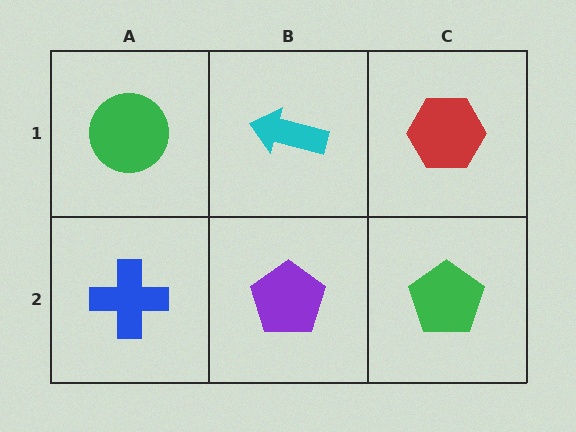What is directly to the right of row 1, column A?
A cyan arrow.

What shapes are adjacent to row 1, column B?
A purple pentagon (row 2, column B), a green circle (row 1, column A), a red hexagon (row 1, column C).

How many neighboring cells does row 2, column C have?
2.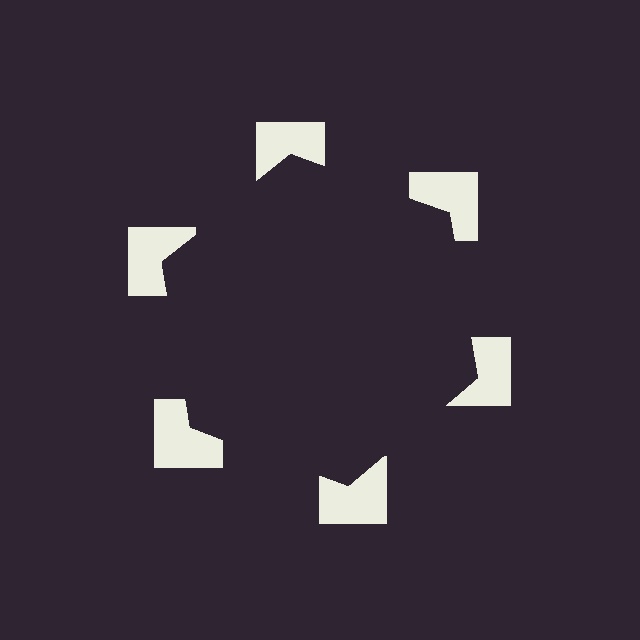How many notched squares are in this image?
There are 6 — one at each vertex of the illusory hexagon.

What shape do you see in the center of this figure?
An illusory hexagon — its edges are inferred from the aligned wedge cuts in the notched squares, not physically drawn.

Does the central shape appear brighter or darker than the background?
It typically appears slightly darker than the background, even though no actual brightness change is drawn.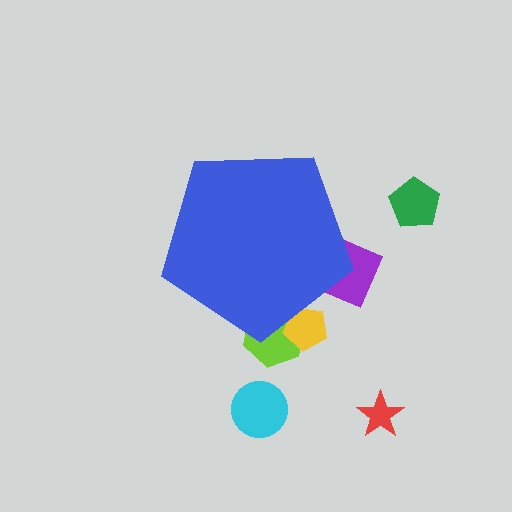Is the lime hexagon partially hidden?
Yes, the lime hexagon is partially hidden behind the blue pentagon.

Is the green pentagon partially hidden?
No, the green pentagon is fully visible.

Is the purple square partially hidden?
Yes, the purple square is partially hidden behind the blue pentagon.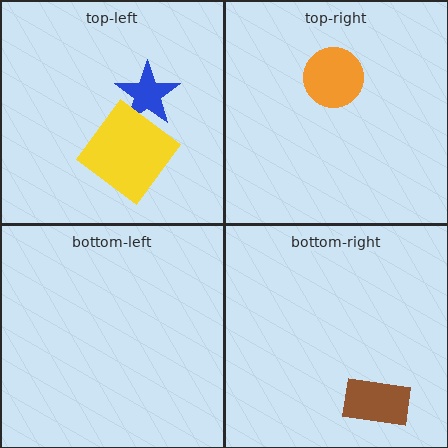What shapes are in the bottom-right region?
The brown rectangle.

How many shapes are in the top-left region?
2.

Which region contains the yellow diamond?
The top-left region.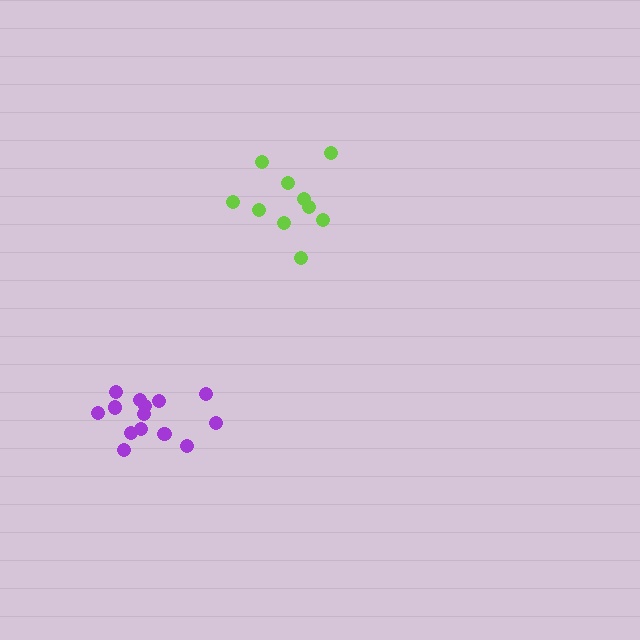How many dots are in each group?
Group 1: 10 dots, Group 2: 14 dots (24 total).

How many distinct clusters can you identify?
There are 2 distinct clusters.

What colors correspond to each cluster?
The clusters are colored: lime, purple.